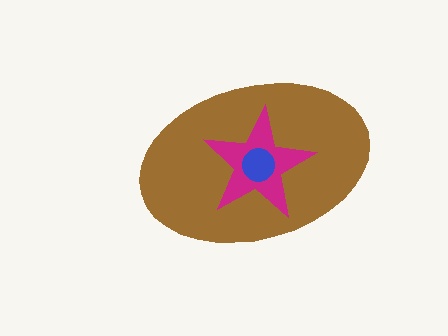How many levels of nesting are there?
3.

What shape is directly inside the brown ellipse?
The magenta star.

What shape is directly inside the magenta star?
The blue circle.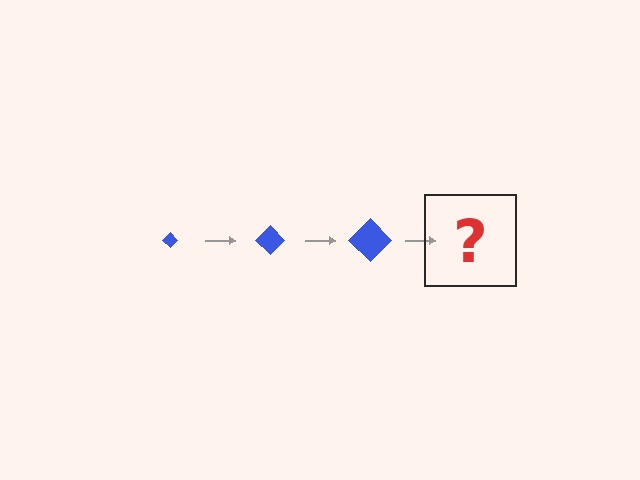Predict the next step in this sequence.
The next step is a blue diamond, larger than the previous one.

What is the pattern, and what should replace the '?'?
The pattern is that the diamond gets progressively larger each step. The '?' should be a blue diamond, larger than the previous one.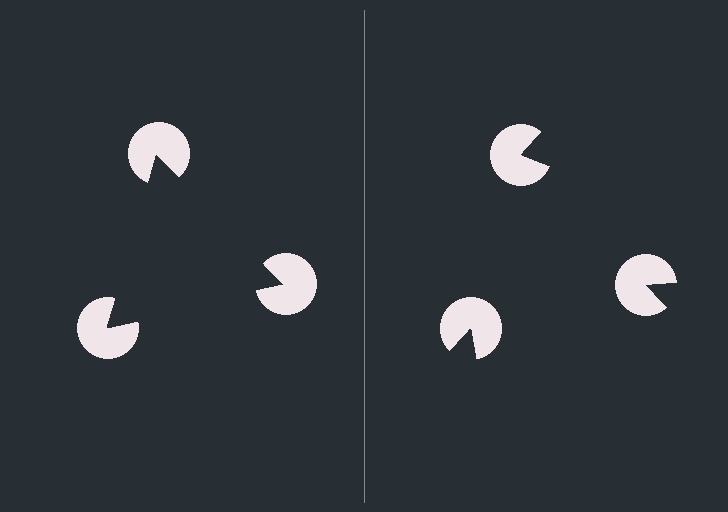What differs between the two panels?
The pac-man discs are positioned identically on both sides; only the wedge orientations differ. On the left they align to a triangle; on the right they are misaligned.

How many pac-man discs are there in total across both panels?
6 — 3 on each side.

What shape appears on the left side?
An illusory triangle.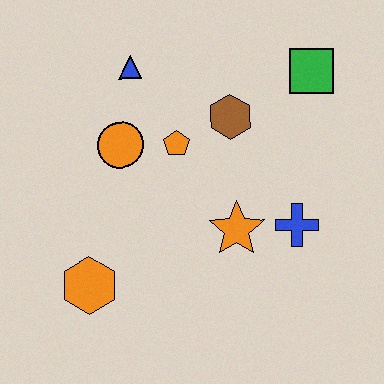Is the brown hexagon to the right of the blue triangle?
Yes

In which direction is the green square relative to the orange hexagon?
The green square is to the right of the orange hexagon.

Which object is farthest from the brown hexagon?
The orange hexagon is farthest from the brown hexagon.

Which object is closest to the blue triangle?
The orange circle is closest to the blue triangle.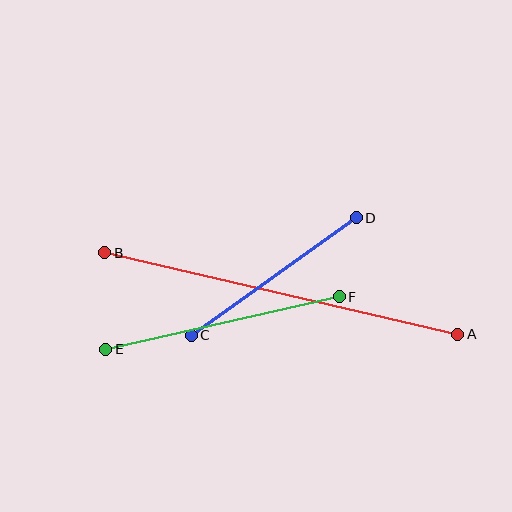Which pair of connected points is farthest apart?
Points A and B are farthest apart.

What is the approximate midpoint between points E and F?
The midpoint is at approximately (223, 323) pixels.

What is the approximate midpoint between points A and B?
The midpoint is at approximately (281, 293) pixels.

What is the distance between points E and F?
The distance is approximately 239 pixels.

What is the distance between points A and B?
The distance is approximately 362 pixels.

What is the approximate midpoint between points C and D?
The midpoint is at approximately (274, 277) pixels.